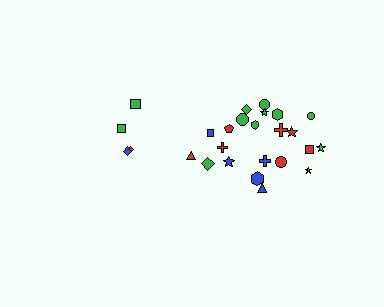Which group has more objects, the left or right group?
The right group.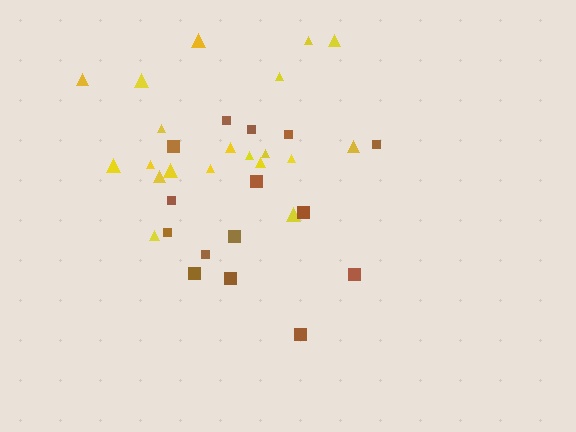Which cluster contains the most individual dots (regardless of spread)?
Yellow (20).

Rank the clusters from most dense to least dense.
yellow, brown.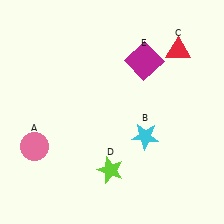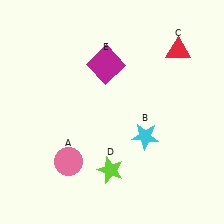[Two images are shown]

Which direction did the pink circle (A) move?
The pink circle (A) moved right.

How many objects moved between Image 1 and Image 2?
2 objects moved between the two images.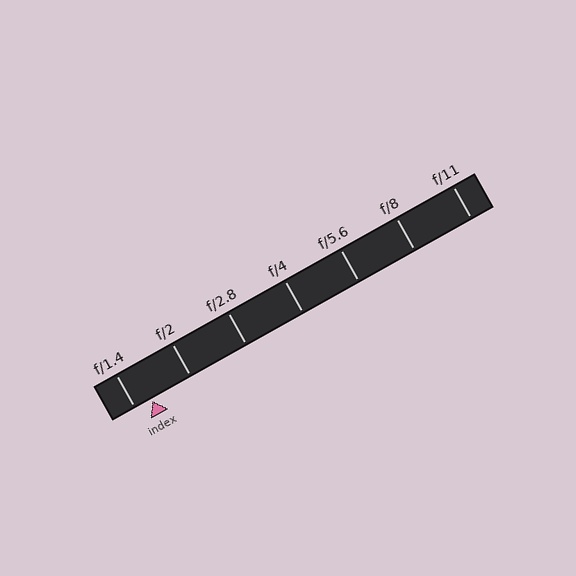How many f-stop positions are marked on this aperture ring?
There are 7 f-stop positions marked.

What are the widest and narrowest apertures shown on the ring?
The widest aperture shown is f/1.4 and the narrowest is f/11.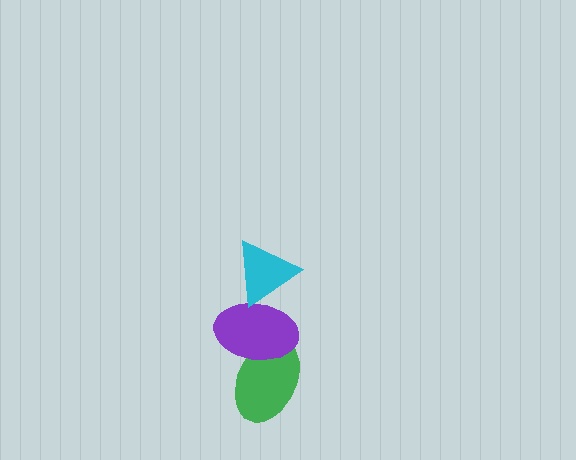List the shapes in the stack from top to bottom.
From top to bottom: the cyan triangle, the purple ellipse, the green ellipse.